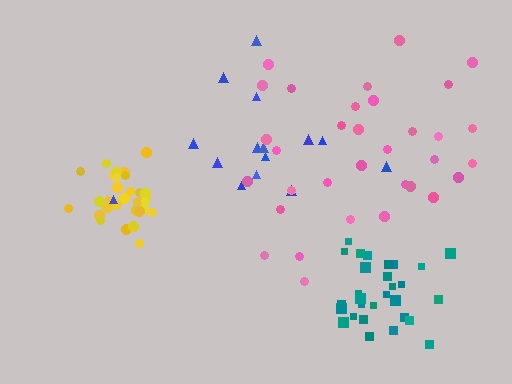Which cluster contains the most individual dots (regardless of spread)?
Pink (33).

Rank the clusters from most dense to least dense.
yellow, teal, pink, blue.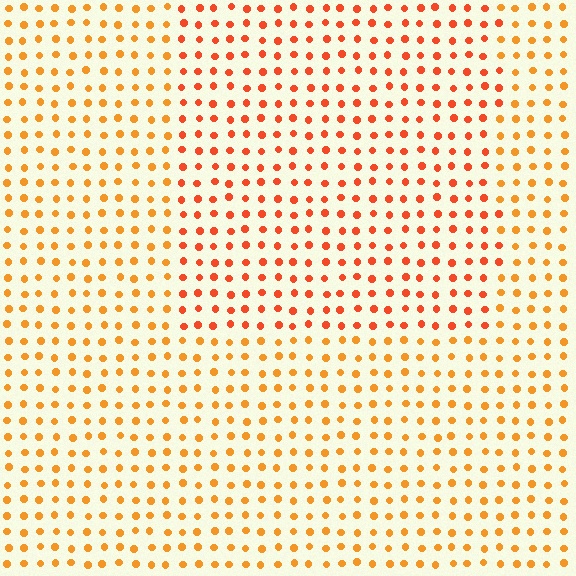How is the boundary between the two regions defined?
The boundary is defined purely by a slight shift in hue (about 23 degrees). Spacing, size, and orientation are identical on both sides.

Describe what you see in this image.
The image is filled with small orange elements in a uniform arrangement. A rectangle-shaped region is visible where the elements are tinted to a slightly different hue, forming a subtle color boundary.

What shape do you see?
I see a rectangle.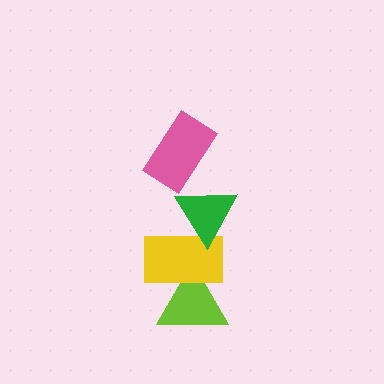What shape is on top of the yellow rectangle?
The green triangle is on top of the yellow rectangle.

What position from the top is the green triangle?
The green triangle is 2nd from the top.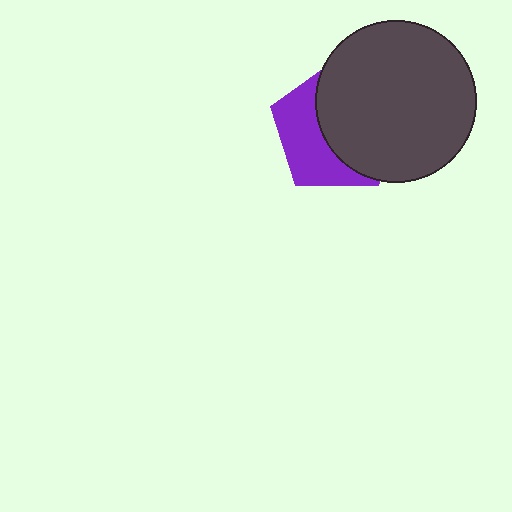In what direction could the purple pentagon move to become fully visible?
The purple pentagon could move left. That would shift it out from behind the dark gray circle entirely.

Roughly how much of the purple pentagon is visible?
A small part of it is visible (roughly 41%).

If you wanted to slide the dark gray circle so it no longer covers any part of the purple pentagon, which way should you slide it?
Slide it right — that is the most direct way to separate the two shapes.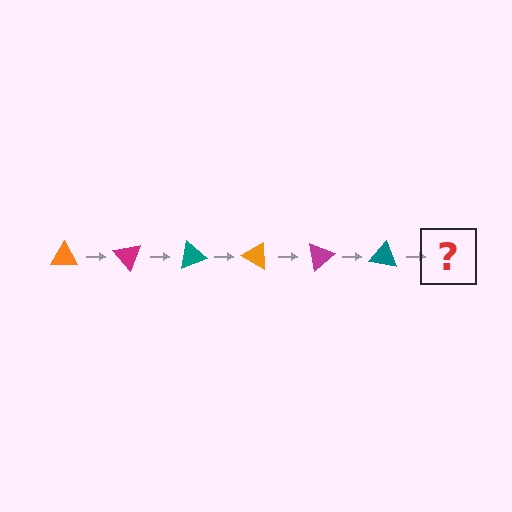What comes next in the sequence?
The next element should be an orange triangle, rotated 300 degrees from the start.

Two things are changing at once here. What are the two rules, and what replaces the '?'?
The two rules are that it rotates 50 degrees each step and the color cycles through orange, magenta, and teal. The '?' should be an orange triangle, rotated 300 degrees from the start.